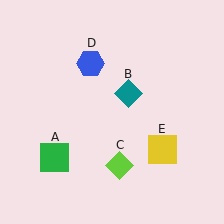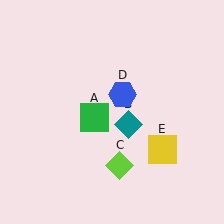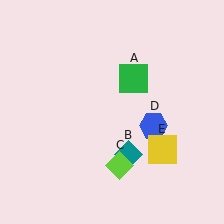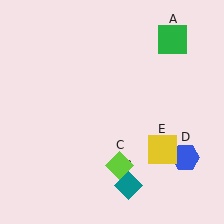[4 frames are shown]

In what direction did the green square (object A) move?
The green square (object A) moved up and to the right.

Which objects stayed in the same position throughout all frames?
Lime diamond (object C) and yellow square (object E) remained stationary.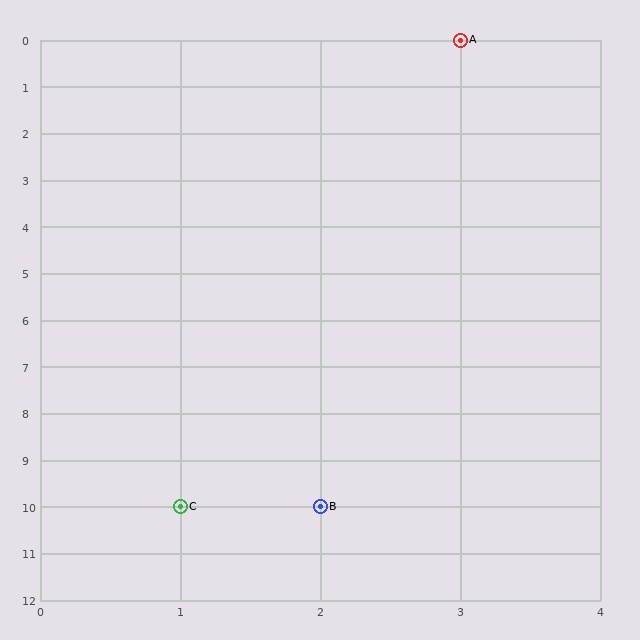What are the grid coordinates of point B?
Point B is at grid coordinates (2, 10).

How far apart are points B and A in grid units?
Points B and A are 1 column and 10 rows apart (about 10.0 grid units diagonally).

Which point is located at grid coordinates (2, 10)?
Point B is at (2, 10).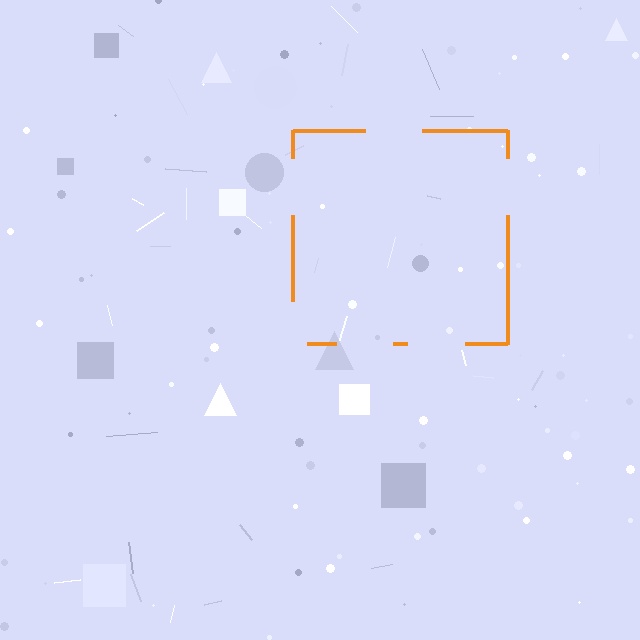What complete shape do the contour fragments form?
The contour fragments form a square.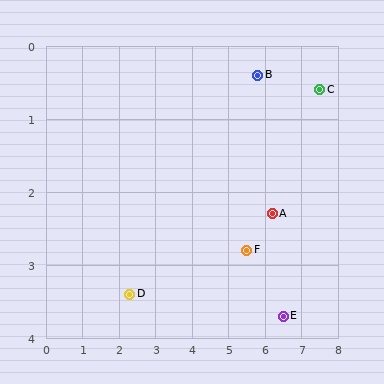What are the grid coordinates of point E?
Point E is at approximately (6.5, 3.7).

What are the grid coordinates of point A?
Point A is at approximately (6.2, 2.3).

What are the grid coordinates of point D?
Point D is at approximately (2.3, 3.4).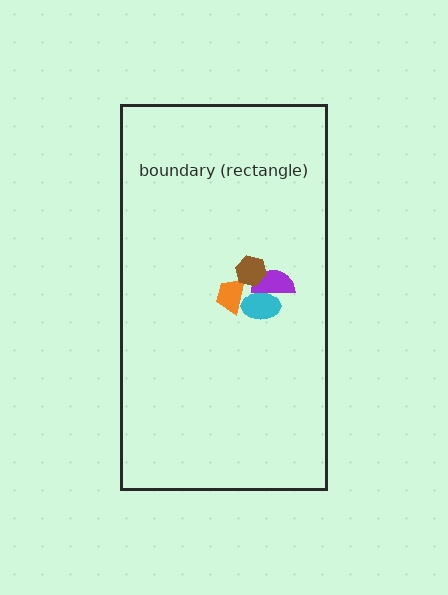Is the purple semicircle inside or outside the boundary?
Inside.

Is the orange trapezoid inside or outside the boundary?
Inside.